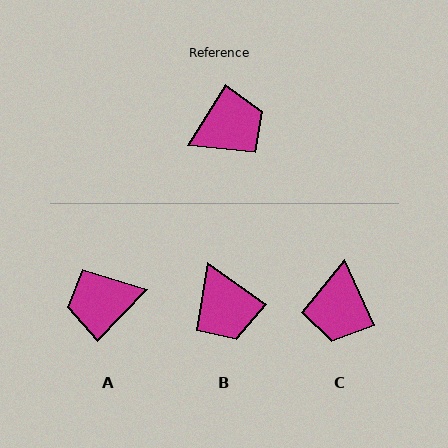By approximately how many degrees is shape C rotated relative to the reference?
Approximately 123 degrees clockwise.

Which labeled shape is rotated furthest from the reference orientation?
A, about 169 degrees away.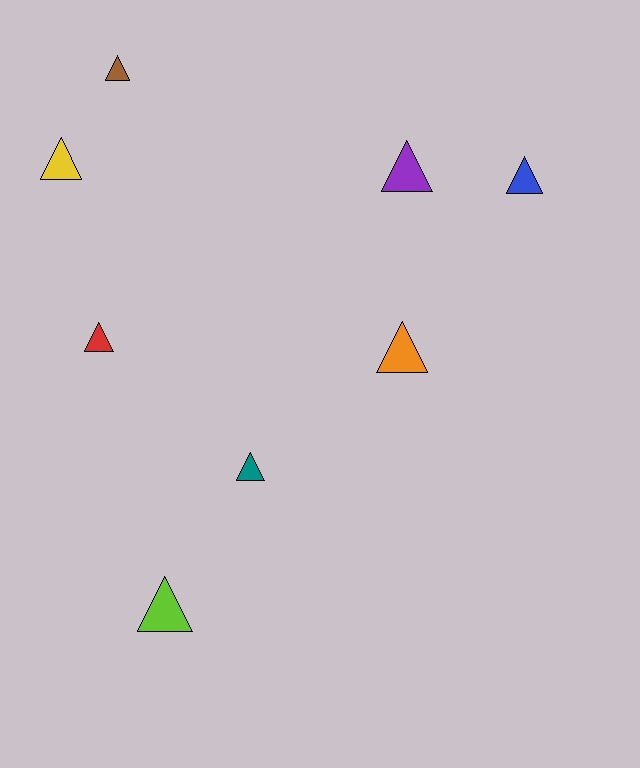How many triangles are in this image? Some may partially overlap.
There are 8 triangles.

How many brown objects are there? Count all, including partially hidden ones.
There is 1 brown object.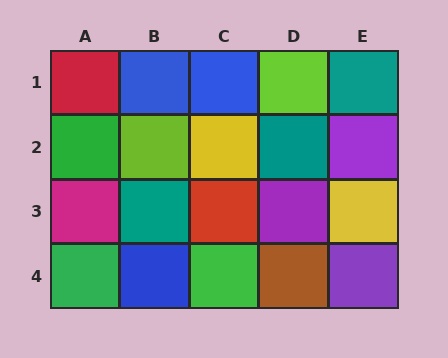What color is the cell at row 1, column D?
Lime.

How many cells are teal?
3 cells are teal.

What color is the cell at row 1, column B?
Blue.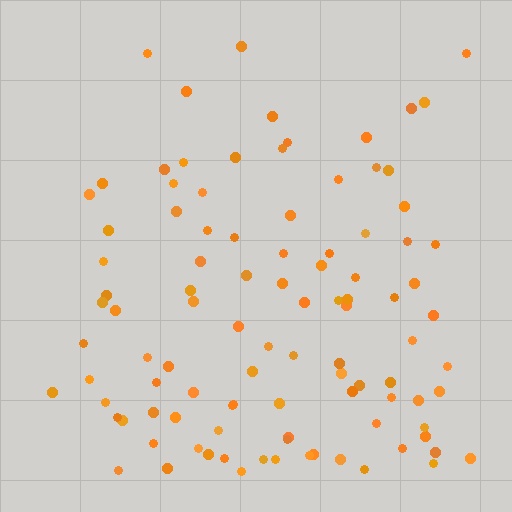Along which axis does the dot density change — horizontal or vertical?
Vertical.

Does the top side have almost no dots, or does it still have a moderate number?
Still a moderate number, just noticeably fewer than the bottom.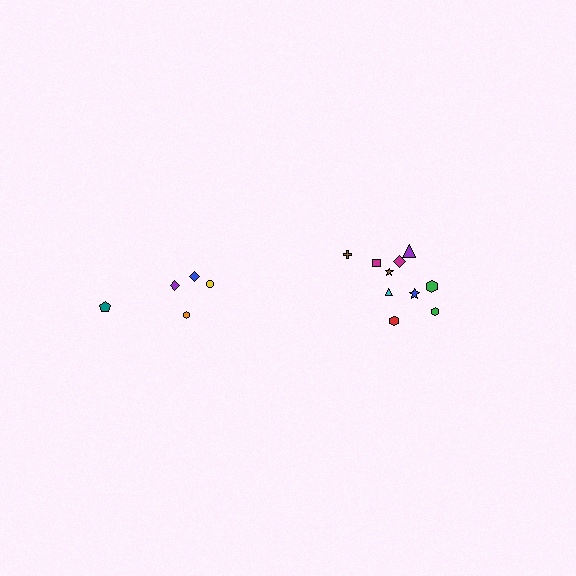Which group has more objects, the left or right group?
The right group.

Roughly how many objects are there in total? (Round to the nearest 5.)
Roughly 15 objects in total.